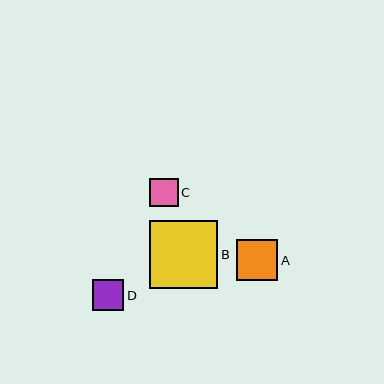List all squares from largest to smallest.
From largest to smallest: B, A, D, C.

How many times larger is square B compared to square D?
Square B is approximately 2.2 times the size of square D.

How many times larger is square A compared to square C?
Square A is approximately 1.4 times the size of square C.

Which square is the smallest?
Square C is the smallest with a size of approximately 29 pixels.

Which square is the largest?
Square B is the largest with a size of approximately 69 pixels.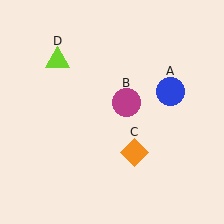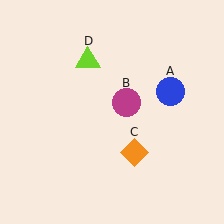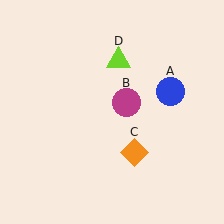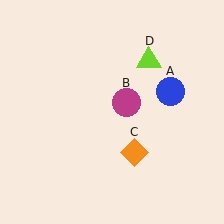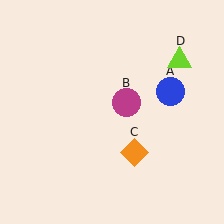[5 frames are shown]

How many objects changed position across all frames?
1 object changed position: lime triangle (object D).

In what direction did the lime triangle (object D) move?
The lime triangle (object D) moved right.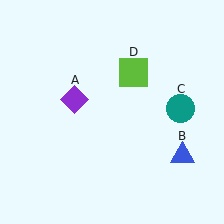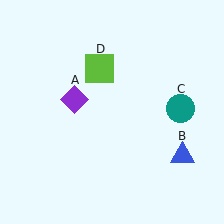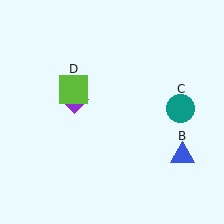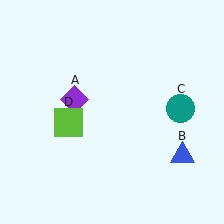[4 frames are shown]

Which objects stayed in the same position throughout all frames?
Purple diamond (object A) and blue triangle (object B) and teal circle (object C) remained stationary.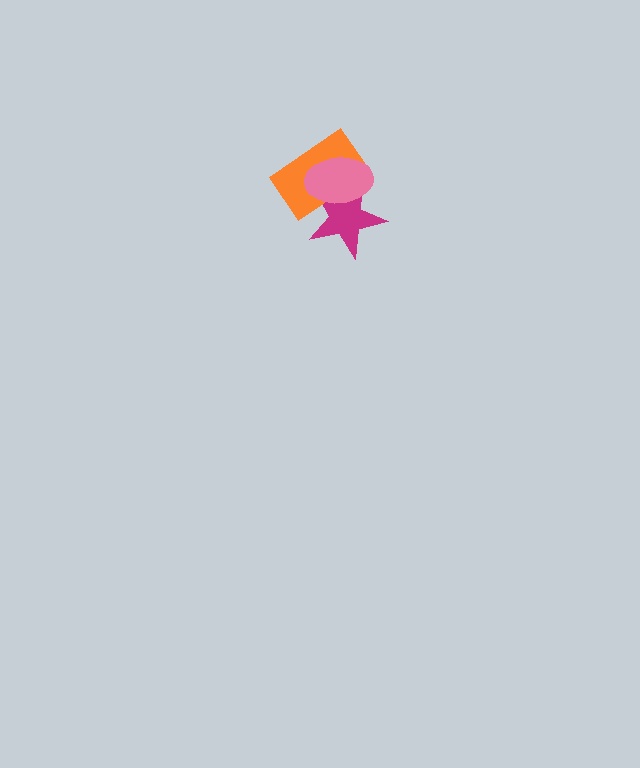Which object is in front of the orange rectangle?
The pink ellipse is in front of the orange rectangle.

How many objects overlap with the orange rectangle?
2 objects overlap with the orange rectangle.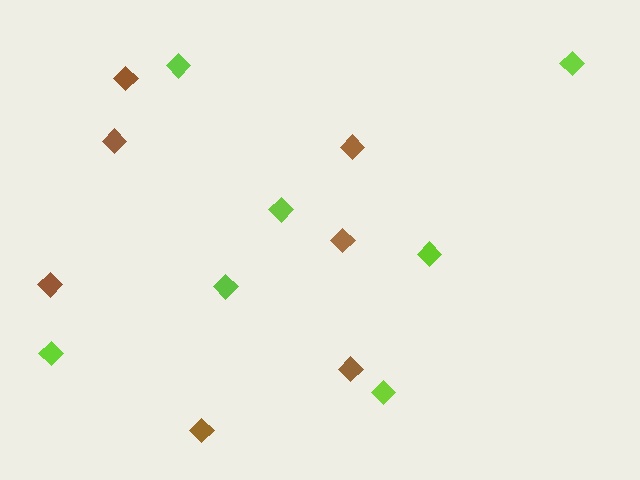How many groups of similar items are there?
There are 2 groups: one group of brown diamonds (7) and one group of lime diamonds (7).